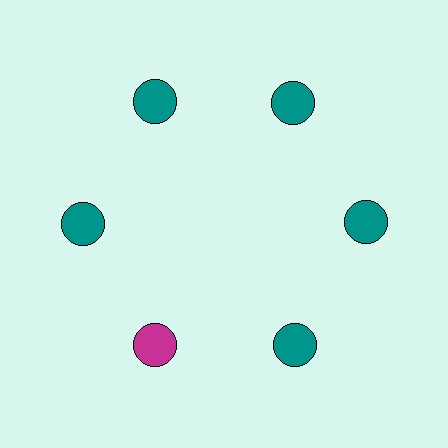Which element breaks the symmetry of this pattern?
The magenta circle at roughly the 7 o'clock position breaks the symmetry. All other shapes are teal circles.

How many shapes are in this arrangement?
There are 6 shapes arranged in a ring pattern.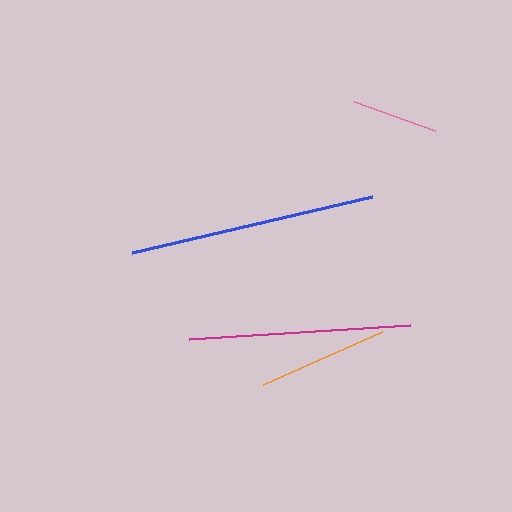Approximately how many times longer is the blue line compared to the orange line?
The blue line is approximately 1.9 times the length of the orange line.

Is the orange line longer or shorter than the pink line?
The orange line is longer than the pink line.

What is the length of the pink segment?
The pink segment is approximately 86 pixels long.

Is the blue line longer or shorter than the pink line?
The blue line is longer than the pink line.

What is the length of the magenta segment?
The magenta segment is approximately 222 pixels long.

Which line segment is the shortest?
The pink line is the shortest at approximately 86 pixels.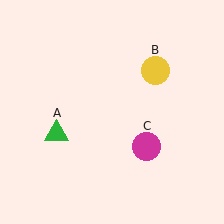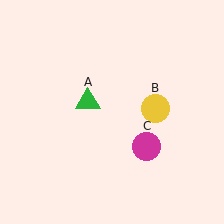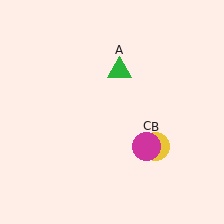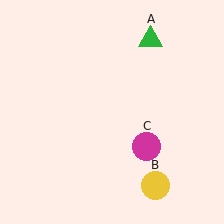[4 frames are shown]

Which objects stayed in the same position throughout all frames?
Magenta circle (object C) remained stationary.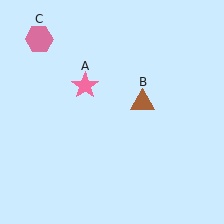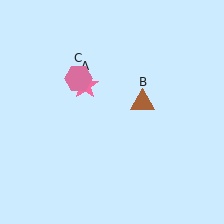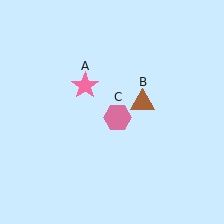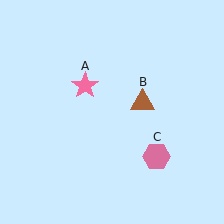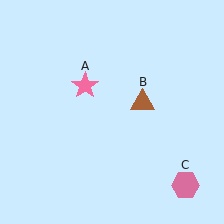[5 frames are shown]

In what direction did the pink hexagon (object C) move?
The pink hexagon (object C) moved down and to the right.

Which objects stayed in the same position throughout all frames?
Pink star (object A) and brown triangle (object B) remained stationary.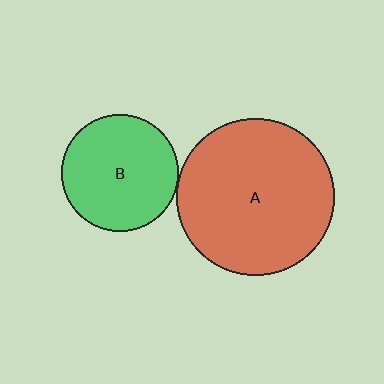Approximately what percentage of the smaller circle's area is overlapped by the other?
Approximately 5%.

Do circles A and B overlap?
Yes.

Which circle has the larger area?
Circle A (red).